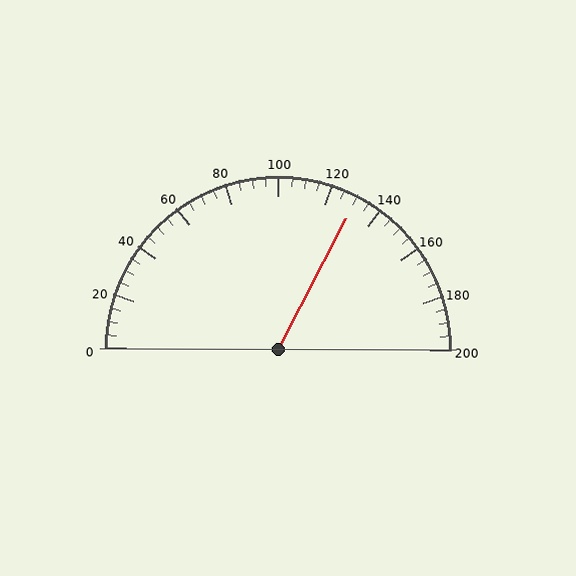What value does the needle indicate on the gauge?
The needle indicates approximately 130.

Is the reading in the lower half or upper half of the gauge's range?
The reading is in the upper half of the range (0 to 200).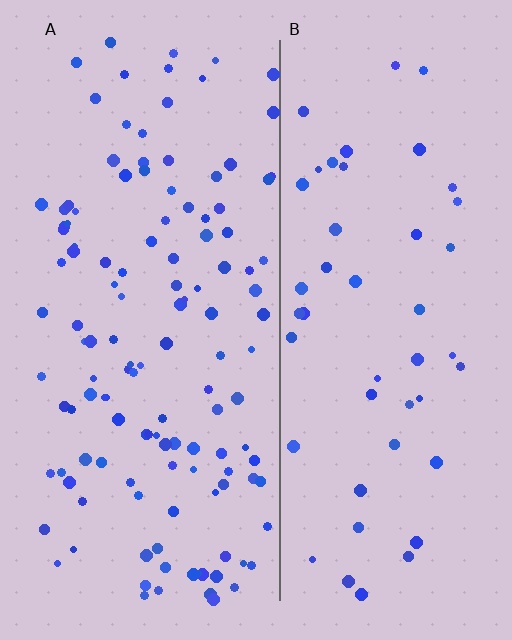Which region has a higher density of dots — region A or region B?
A (the left).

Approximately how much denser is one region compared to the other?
Approximately 2.6× — region A over region B.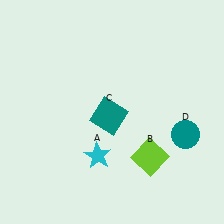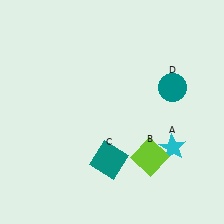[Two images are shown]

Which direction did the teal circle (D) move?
The teal circle (D) moved up.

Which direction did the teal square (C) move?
The teal square (C) moved down.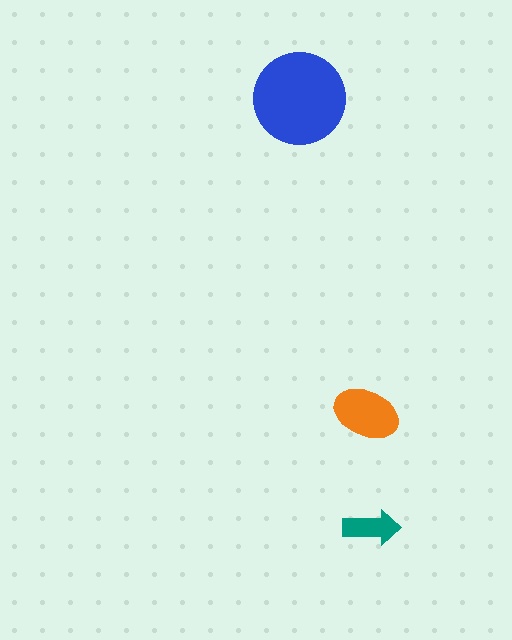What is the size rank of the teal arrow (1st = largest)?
3rd.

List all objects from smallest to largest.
The teal arrow, the orange ellipse, the blue circle.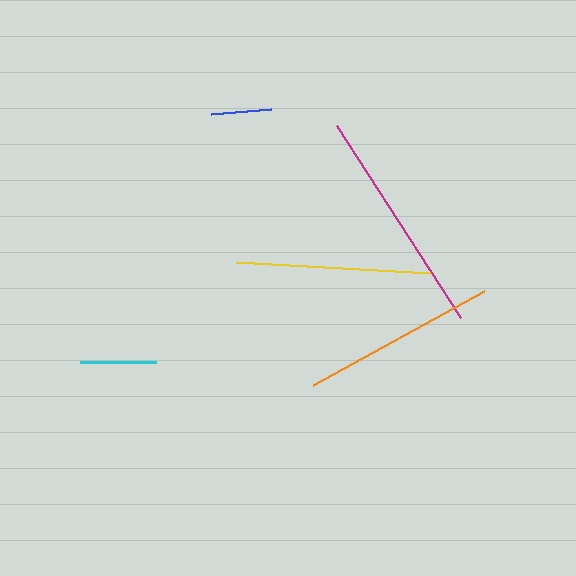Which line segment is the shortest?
The blue line is the shortest at approximately 60 pixels.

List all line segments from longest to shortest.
From longest to shortest: magenta, orange, yellow, cyan, blue.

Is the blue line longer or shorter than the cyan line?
The cyan line is longer than the blue line.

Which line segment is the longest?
The magenta line is the longest at approximately 229 pixels.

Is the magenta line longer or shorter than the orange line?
The magenta line is longer than the orange line.